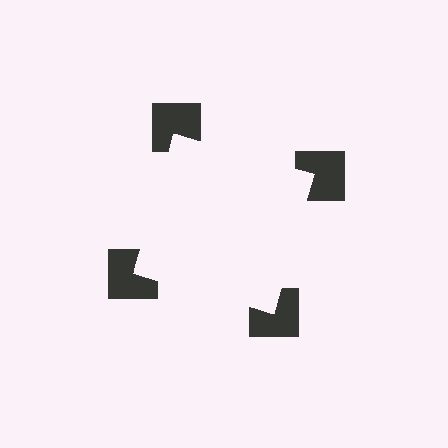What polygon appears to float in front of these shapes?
An illusory square — its edges are inferred from the aligned wedge cuts in the notched squares, not physically drawn.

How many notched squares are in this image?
There are 4 — one at each vertex of the illusory square.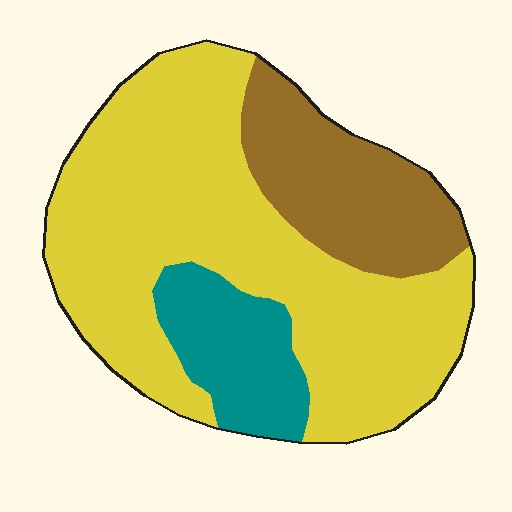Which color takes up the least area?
Teal, at roughly 15%.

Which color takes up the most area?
Yellow, at roughly 65%.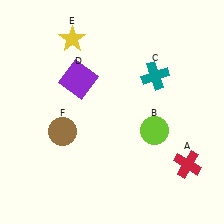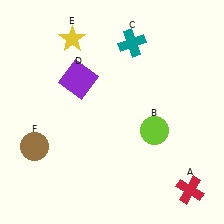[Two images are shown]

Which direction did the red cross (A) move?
The red cross (A) moved down.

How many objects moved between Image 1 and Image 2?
3 objects moved between the two images.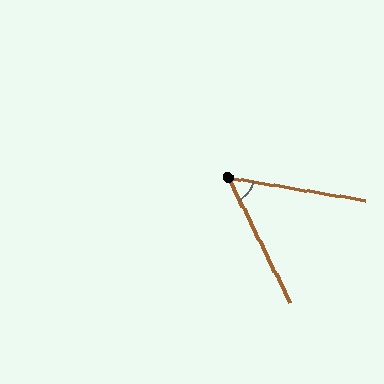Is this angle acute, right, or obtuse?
It is acute.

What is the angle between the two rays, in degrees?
Approximately 54 degrees.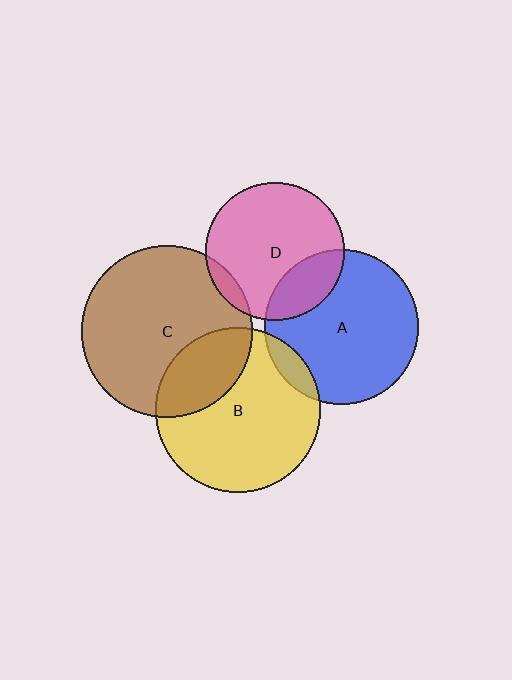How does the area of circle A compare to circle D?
Approximately 1.2 times.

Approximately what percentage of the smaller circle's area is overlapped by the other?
Approximately 25%.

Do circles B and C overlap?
Yes.